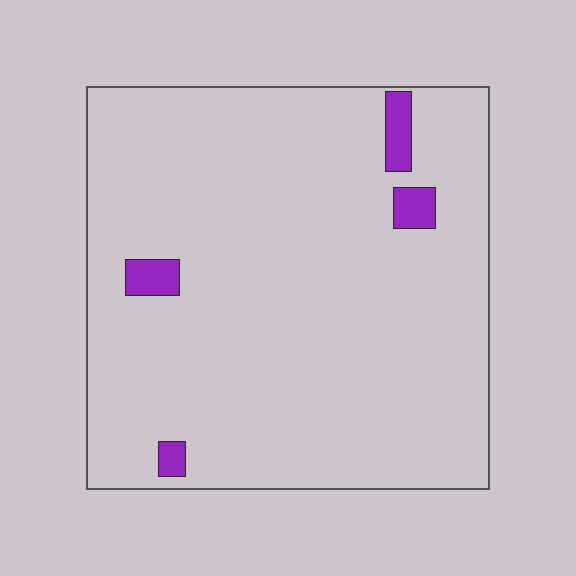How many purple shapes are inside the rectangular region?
4.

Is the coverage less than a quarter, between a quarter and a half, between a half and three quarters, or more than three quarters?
Less than a quarter.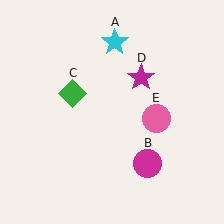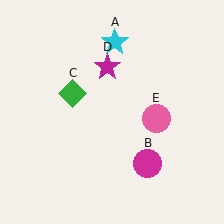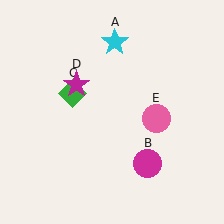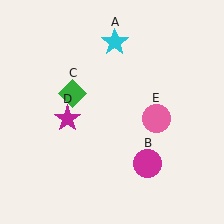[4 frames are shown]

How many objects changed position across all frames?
1 object changed position: magenta star (object D).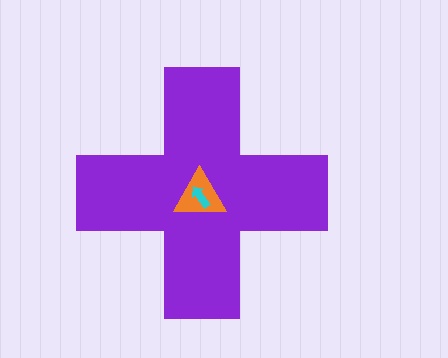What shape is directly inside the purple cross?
The orange triangle.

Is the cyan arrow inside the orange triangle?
Yes.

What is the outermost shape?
The purple cross.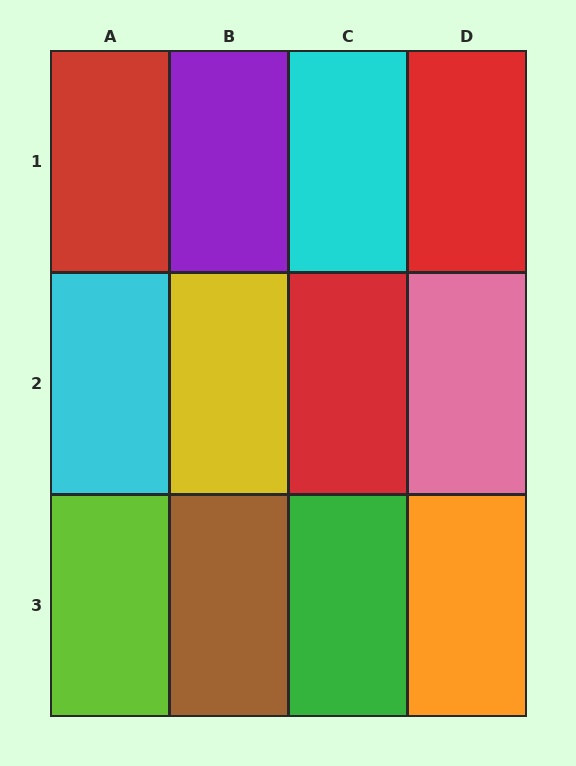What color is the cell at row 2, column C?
Red.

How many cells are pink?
1 cell is pink.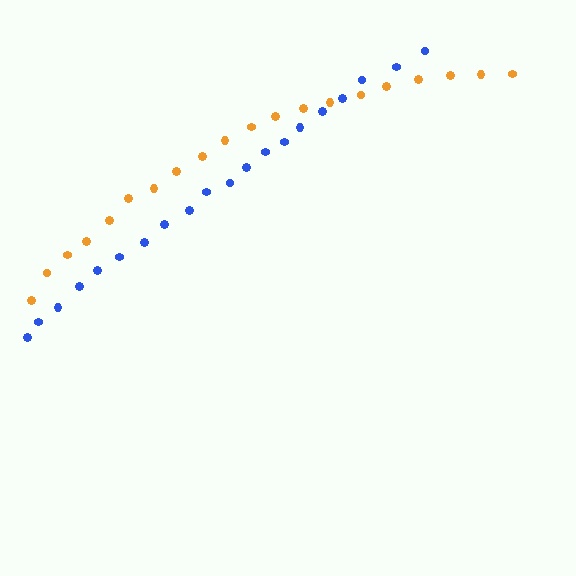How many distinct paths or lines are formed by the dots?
There are 2 distinct paths.